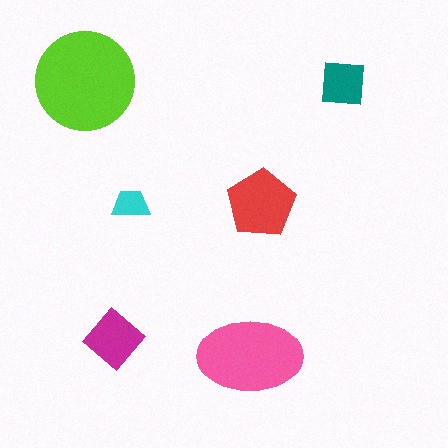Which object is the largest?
The lime circle.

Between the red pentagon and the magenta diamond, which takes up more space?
The red pentagon.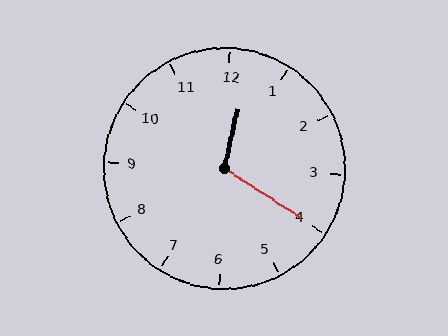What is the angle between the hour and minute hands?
Approximately 110 degrees.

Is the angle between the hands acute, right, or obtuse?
It is obtuse.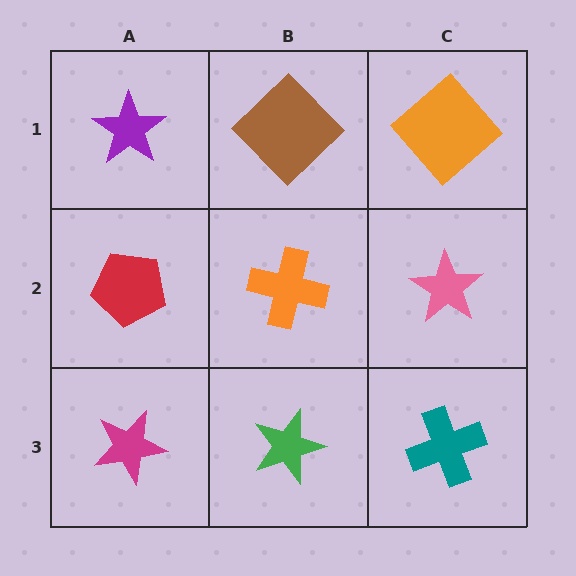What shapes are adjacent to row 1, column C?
A pink star (row 2, column C), a brown diamond (row 1, column B).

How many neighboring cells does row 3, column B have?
3.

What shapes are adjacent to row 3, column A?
A red pentagon (row 2, column A), a green star (row 3, column B).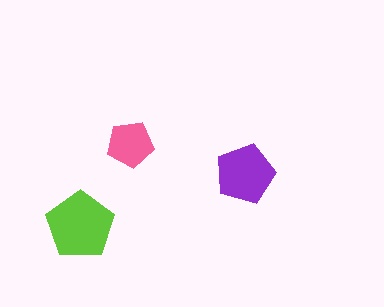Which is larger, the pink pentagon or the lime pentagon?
The lime one.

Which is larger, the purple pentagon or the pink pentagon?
The purple one.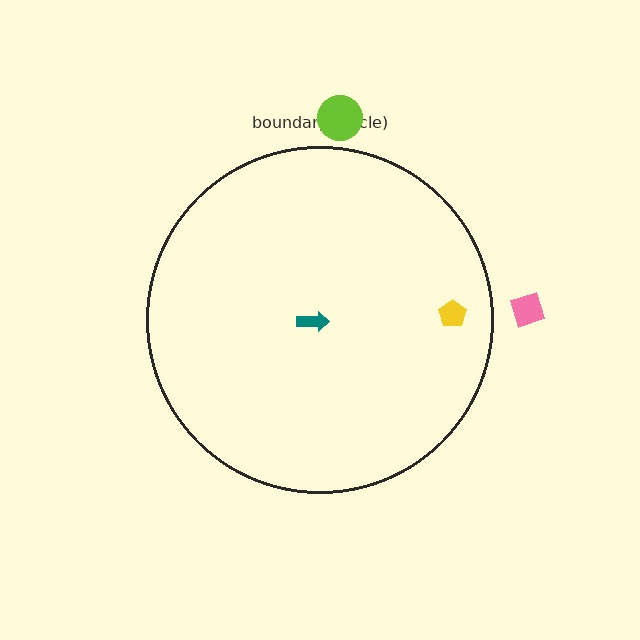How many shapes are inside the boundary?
2 inside, 2 outside.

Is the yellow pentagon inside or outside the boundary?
Inside.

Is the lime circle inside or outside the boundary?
Outside.